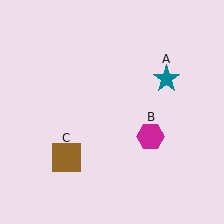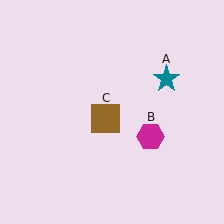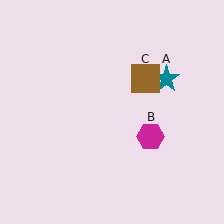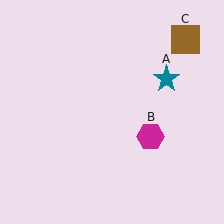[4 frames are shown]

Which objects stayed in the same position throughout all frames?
Teal star (object A) and magenta hexagon (object B) remained stationary.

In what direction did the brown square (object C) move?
The brown square (object C) moved up and to the right.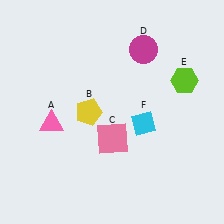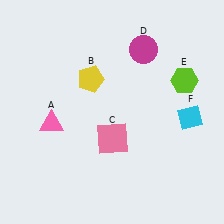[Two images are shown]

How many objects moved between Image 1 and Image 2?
2 objects moved between the two images.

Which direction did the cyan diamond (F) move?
The cyan diamond (F) moved right.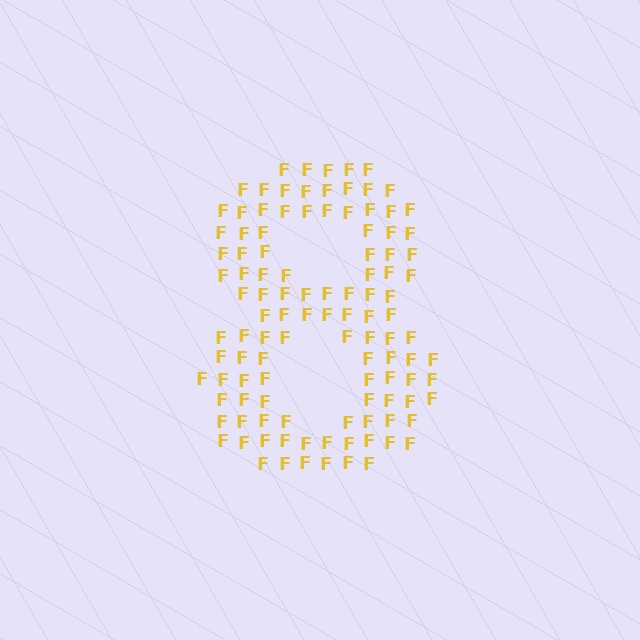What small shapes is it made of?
It is made of small letter F's.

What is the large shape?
The large shape is the digit 8.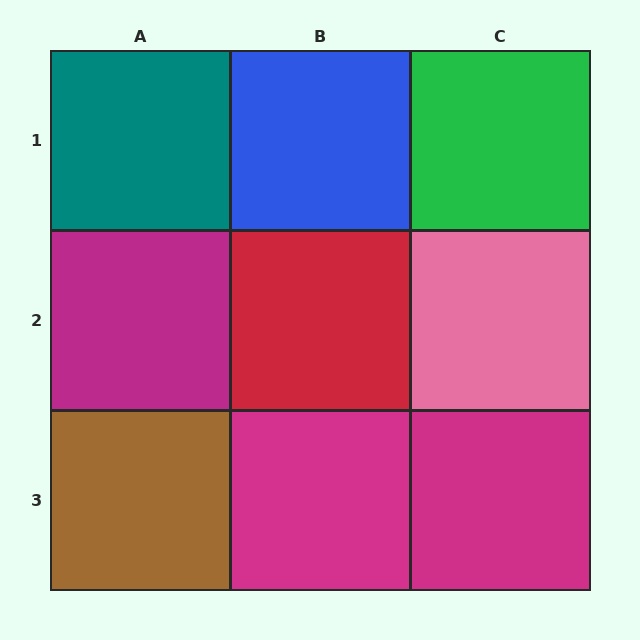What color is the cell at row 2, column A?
Magenta.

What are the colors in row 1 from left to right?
Teal, blue, green.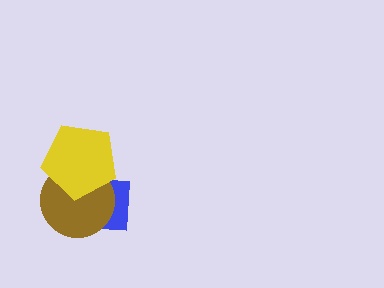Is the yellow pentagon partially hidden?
No, no other shape covers it.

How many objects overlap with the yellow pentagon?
2 objects overlap with the yellow pentagon.